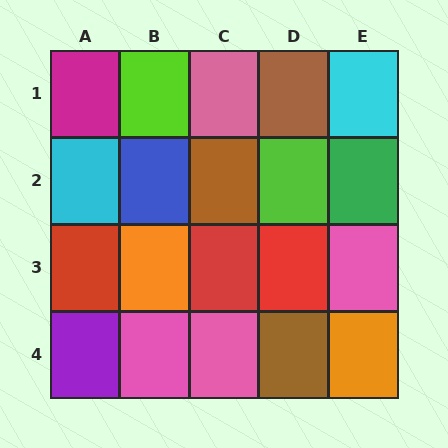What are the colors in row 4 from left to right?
Purple, pink, pink, brown, orange.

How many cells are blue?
1 cell is blue.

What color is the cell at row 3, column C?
Red.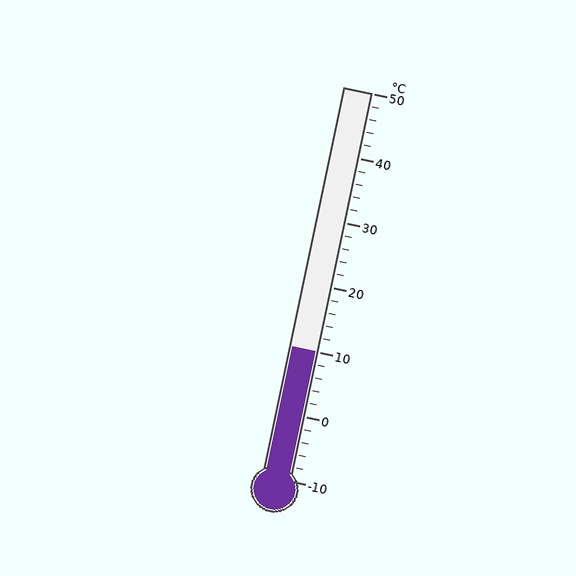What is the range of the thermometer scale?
The thermometer scale ranges from -10°C to 50°C.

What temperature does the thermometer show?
The thermometer shows approximately 10°C.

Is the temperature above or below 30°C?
The temperature is below 30°C.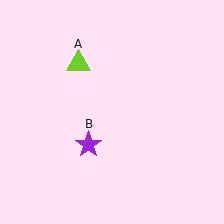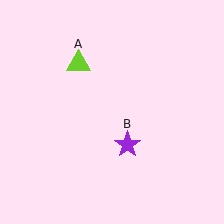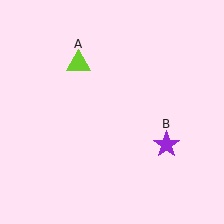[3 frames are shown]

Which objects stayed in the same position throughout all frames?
Lime triangle (object A) remained stationary.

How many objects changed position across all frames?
1 object changed position: purple star (object B).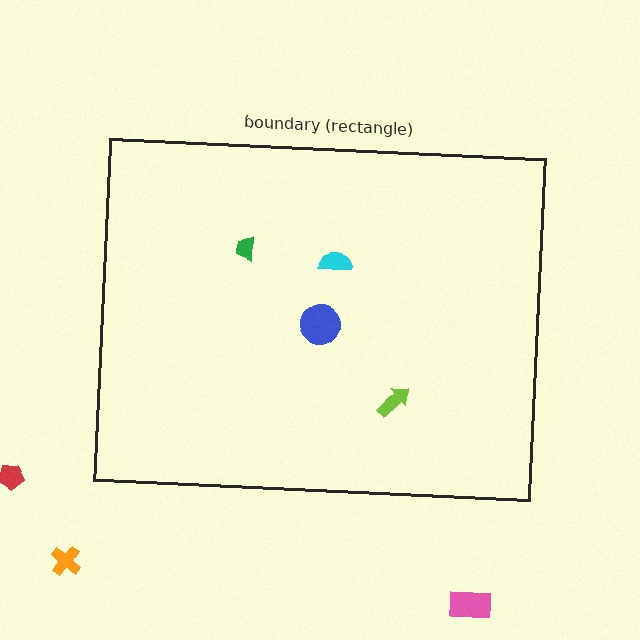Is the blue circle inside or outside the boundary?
Inside.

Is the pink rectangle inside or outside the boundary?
Outside.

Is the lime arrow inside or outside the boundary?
Inside.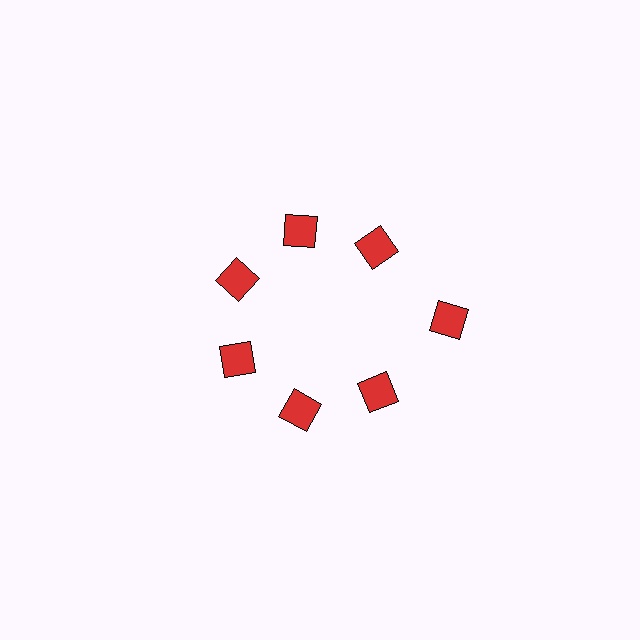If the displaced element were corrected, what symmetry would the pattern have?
It would have 7-fold rotational symmetry — the pattern would map onto itself every 51 degrees.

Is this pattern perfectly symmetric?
No. The 7 red diamonds are arranged in a ring, but one element near the 3 o'clock position is pushed outward from the center, breaking the 7-fold rotational symmetry.